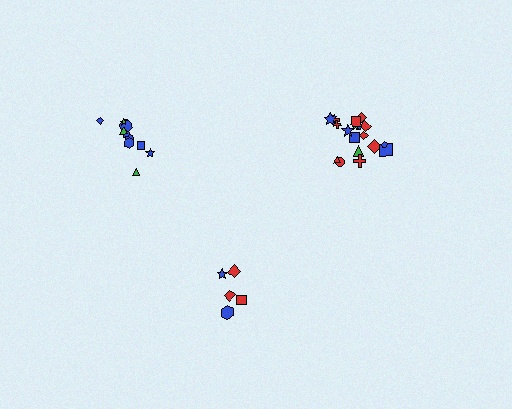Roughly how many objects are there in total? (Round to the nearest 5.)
Roughly 35 objects in total.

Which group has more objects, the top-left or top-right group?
The top-right group.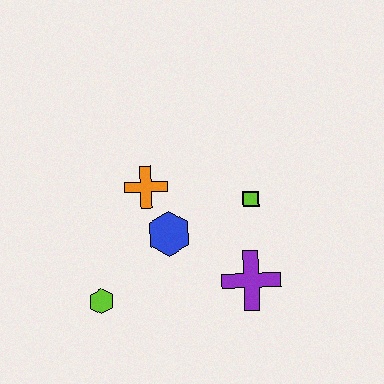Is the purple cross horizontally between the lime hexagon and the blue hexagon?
No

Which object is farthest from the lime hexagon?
The lime square is farthest from the lime hexagon.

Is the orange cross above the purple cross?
Yes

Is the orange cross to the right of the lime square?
No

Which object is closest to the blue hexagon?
The orange cross is closest to the blue hexagon.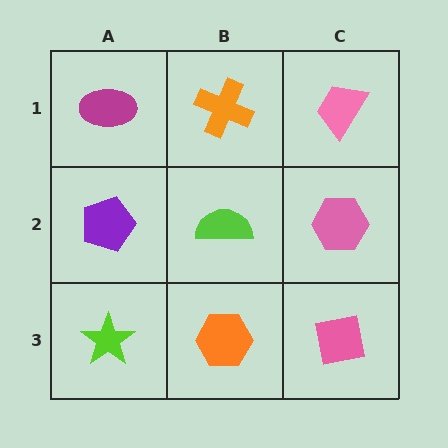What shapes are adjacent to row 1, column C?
A pink hexagon (row 2, column C), an orange cross (row 1, column B).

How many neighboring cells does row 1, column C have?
2.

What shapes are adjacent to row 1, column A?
A purple pentagon (row 2, column A), an orange cross (row 1, column B).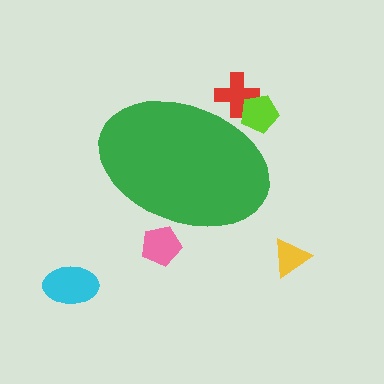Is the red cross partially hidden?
Yes, the red cross is partially hidden behind the green ellipse.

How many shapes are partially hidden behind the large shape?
3 shapes are partially hidden.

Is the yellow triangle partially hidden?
No, the yellow triangle is fully visible.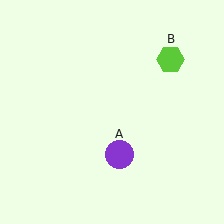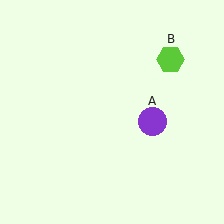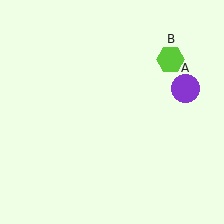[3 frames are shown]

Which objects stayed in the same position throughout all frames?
Lime hexagon (object B) remained stationary.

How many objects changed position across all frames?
1 object changed position: purple circle (object A).